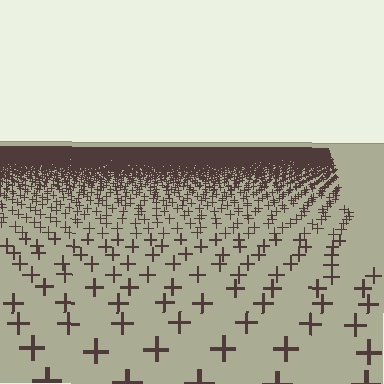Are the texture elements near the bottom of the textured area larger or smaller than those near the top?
Larger. Near the bottom, elements are closer to the viewer and appear at a bigger on-screen size.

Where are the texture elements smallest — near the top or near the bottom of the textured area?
Near the top.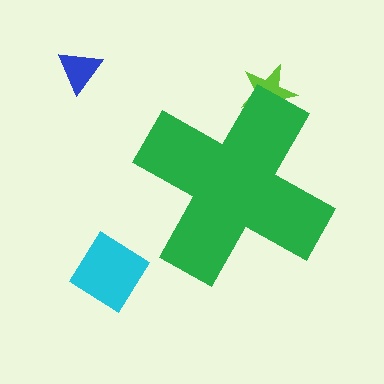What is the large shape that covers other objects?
A green cross.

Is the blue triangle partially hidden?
No, the blue triangle is fully visible.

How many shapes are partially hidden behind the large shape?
1 shape is partially hidden.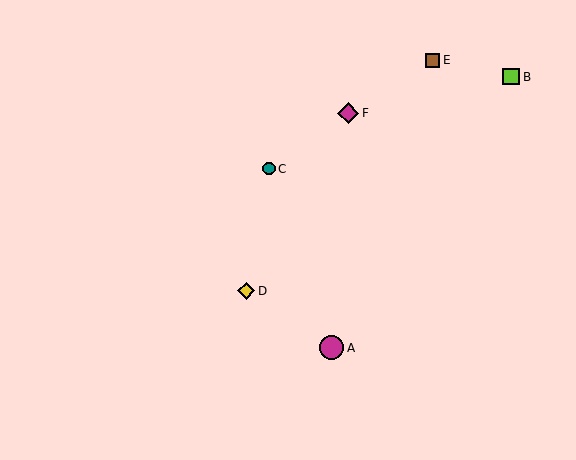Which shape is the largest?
The magenta circle (labeled A) is the largest.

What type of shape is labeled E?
Shape E is a brown square.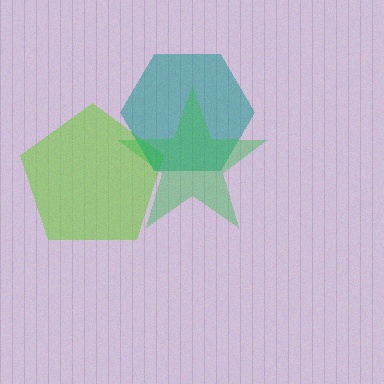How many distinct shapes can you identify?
There are 3 distinct shapes: a lime pentagon, a teal hexagon, a green star.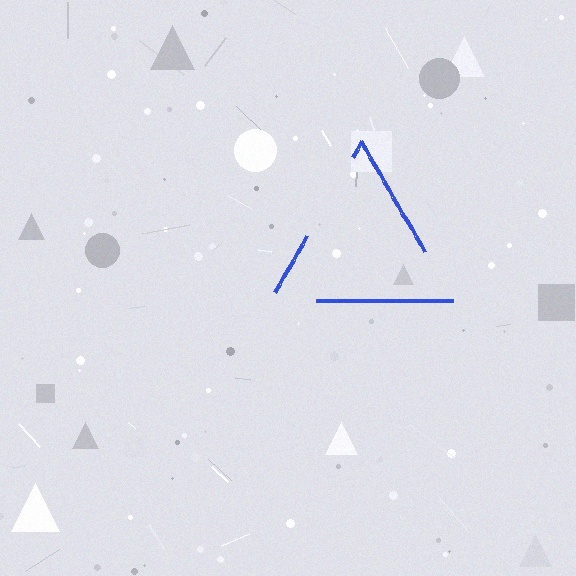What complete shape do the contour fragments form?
The contour fragments form a triangle.